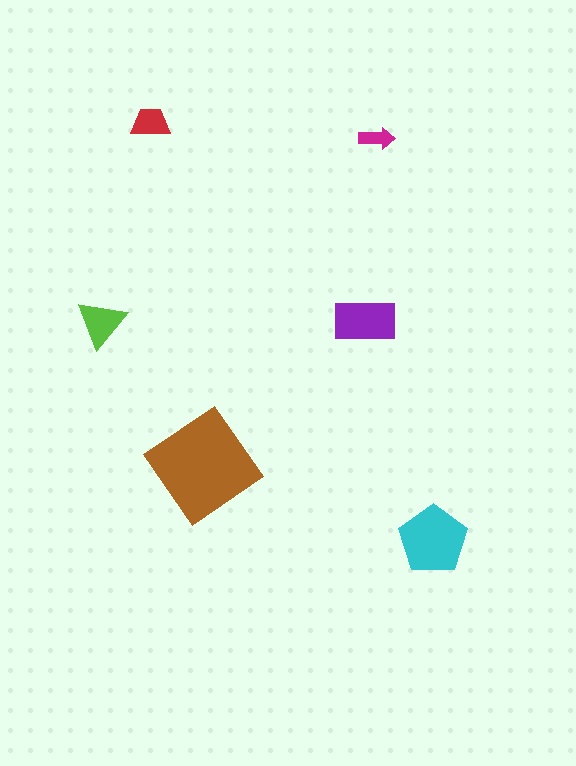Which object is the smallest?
The magenta arrow.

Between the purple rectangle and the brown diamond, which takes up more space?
The brown diamond.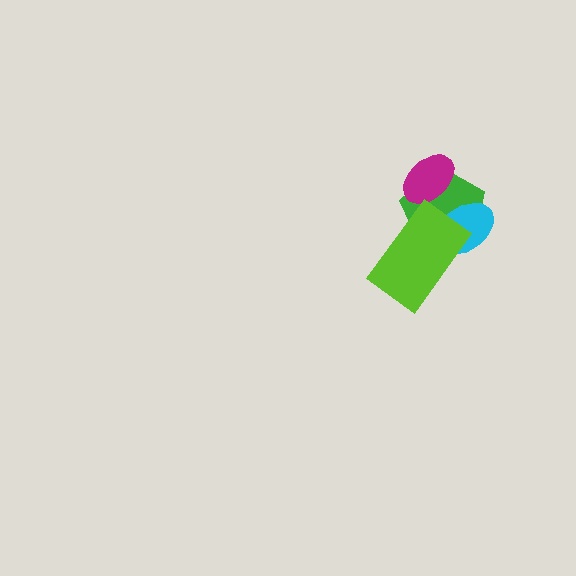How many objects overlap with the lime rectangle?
2 objects overlap with the lime rectangle.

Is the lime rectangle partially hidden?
No, no other shape covers it.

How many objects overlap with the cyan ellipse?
2 objects overlap with the cyan ellipse.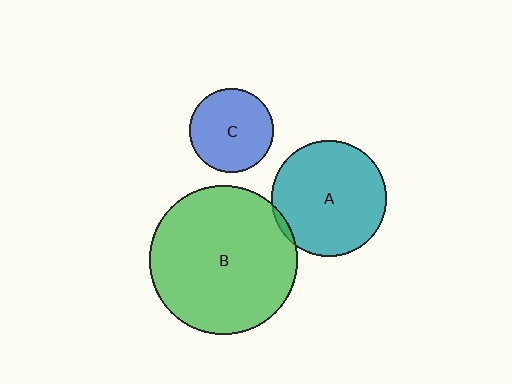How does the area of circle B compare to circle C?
Approximately 3.1 times.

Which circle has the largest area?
Circle B (green).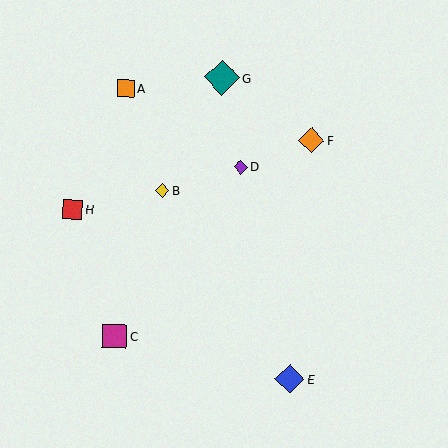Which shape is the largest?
The teal diamond (labeled G) is the largest.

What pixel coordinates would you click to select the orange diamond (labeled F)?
Click at (311, 140) to select the orange diamond F.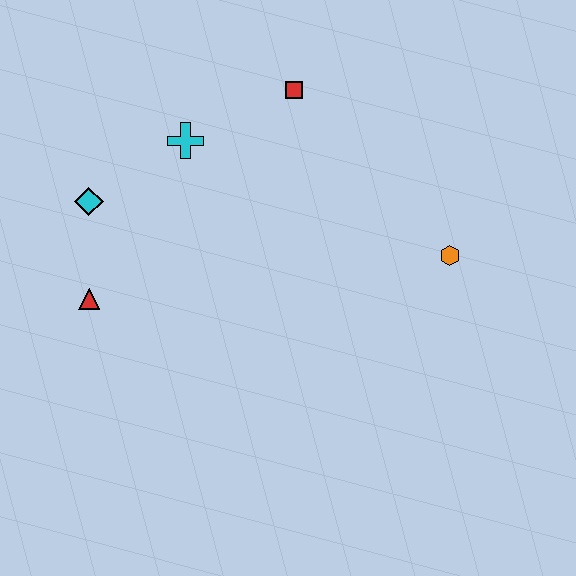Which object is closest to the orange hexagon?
The red square is closest to the orange hexagon.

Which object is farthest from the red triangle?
The orange hexagon is farthest from the red triangle.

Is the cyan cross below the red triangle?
No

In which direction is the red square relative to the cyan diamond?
The red square is to the right of the cyan diamond.